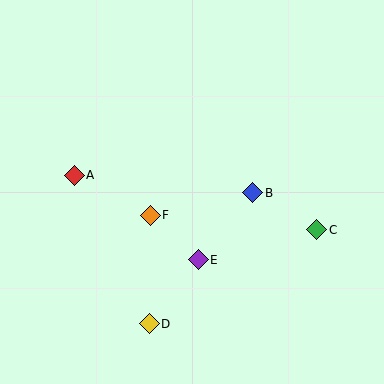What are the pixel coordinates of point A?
Point A is at (74, 175).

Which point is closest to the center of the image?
Point F at (150, 215) is closest to the center.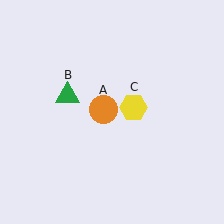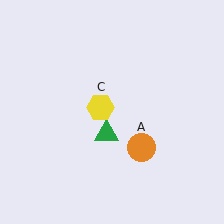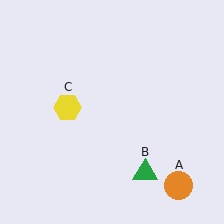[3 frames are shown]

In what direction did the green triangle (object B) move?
The green triangle (object B) moved down and to the right.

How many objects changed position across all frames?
3 objects changed position: orange circle (object A), green triangle (object B), yellow hexagon (object C).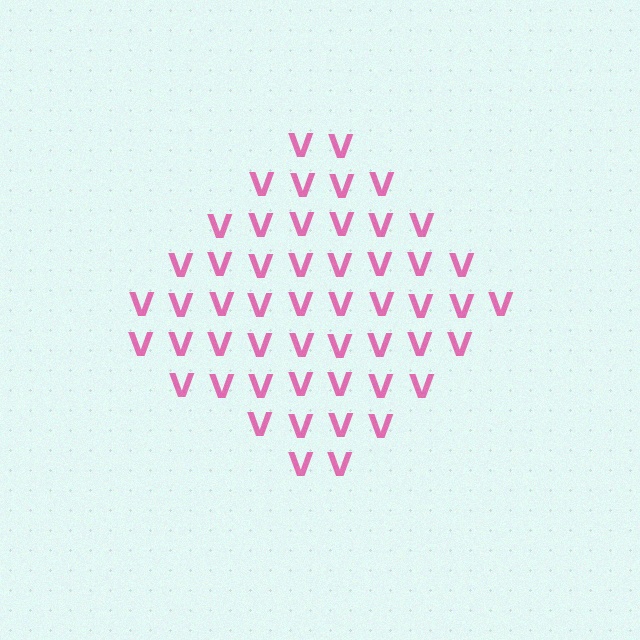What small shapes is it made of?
It is made of small letter V's.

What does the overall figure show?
The overall figure shows a diamond.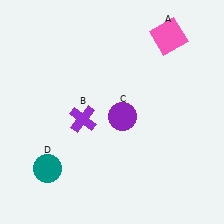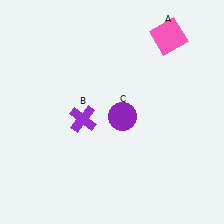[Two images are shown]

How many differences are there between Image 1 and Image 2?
There is 1 difference between the two images.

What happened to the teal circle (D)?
The teal circle (D) was removed in Image 2. It was in the bottom-left area of Image 1.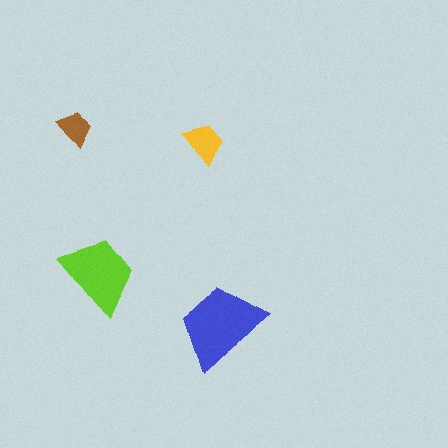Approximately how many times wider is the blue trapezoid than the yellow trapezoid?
About 2 times wider.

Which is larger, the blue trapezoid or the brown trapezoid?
The blue one.